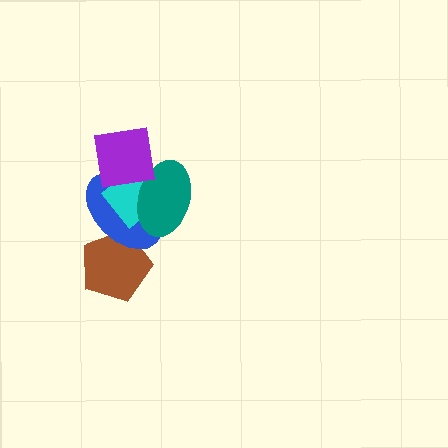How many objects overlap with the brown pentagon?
1 object overlaps with the brown pentagon.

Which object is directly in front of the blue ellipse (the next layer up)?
The cyan diamond is directly in front of the blue ellipse.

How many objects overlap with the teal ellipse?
3 objects overlap with the teal ellipse.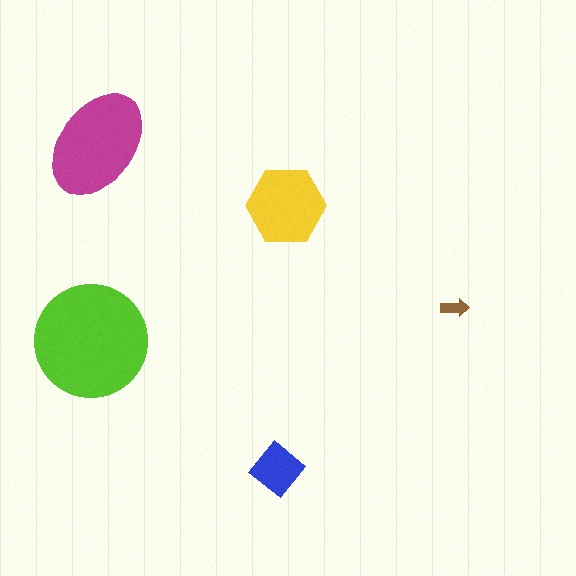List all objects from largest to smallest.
The lime circle, the magenta ellipse, the yellow hexagon, the blue diamond, the brown arrow.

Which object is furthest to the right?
The brown arrow is rightmost.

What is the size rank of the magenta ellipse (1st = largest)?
2nd.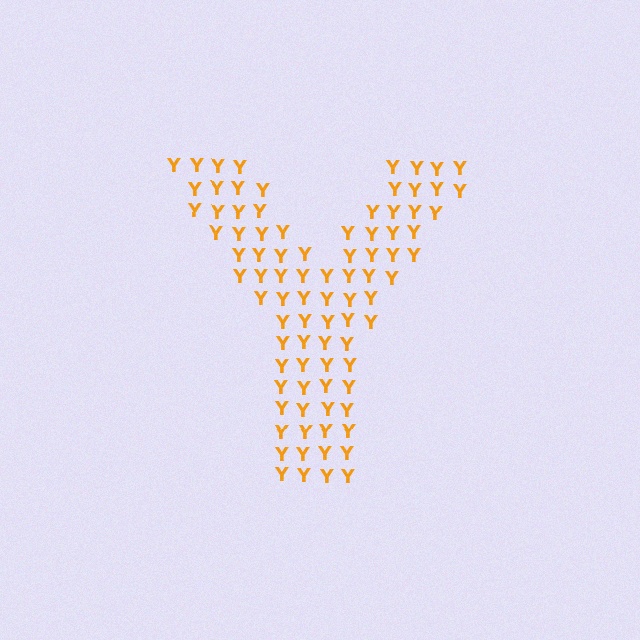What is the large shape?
The large shape is the letter Y.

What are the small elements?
The small elements are letter Y's.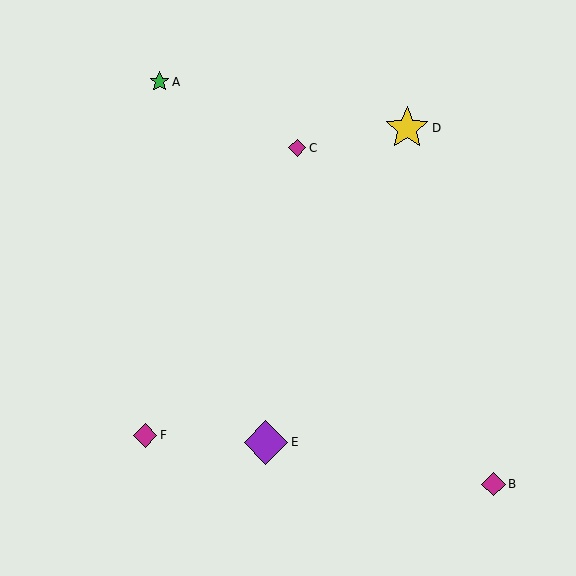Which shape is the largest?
The purple diamond (labeled E) is the largest.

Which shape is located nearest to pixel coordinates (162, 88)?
The green star (labeled A) at (160, 82) is nearest to that location.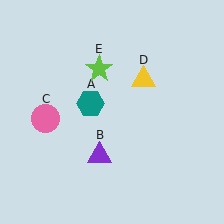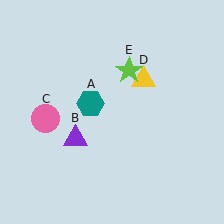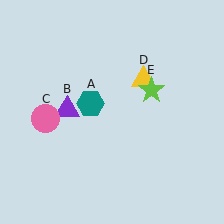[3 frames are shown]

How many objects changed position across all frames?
2 objects changed position: purple triangle (object B), lime star (object E).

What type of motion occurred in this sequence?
The purple triangle (object B), lime star (object E) rotated clockwise around the center of the scene.